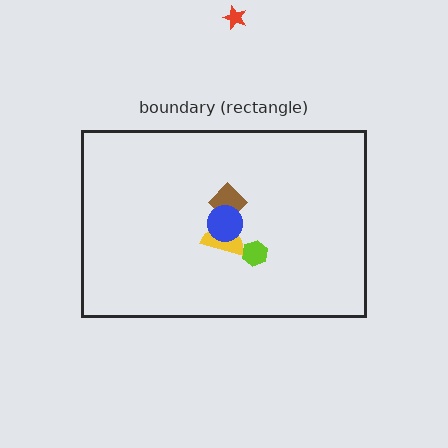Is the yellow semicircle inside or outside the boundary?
Inside.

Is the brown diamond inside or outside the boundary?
Inside.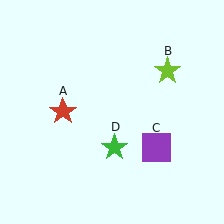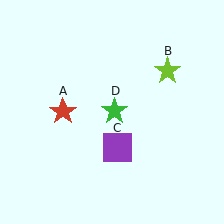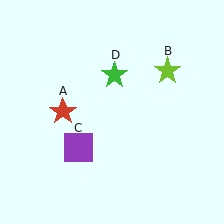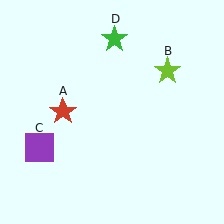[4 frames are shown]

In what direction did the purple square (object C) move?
The purple square (object C) moved left.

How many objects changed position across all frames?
2 objects changed position: purple square (object C), green star (object D).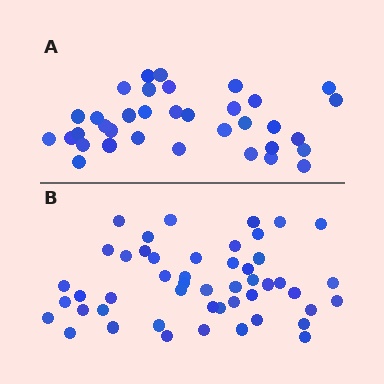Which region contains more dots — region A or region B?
Region B (the bottom region) has more dots.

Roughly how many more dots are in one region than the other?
Region B has approximately 15 more dots than region A.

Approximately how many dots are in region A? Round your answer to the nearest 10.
About 40 dots. (The exact count is 35, which rounds to 40.)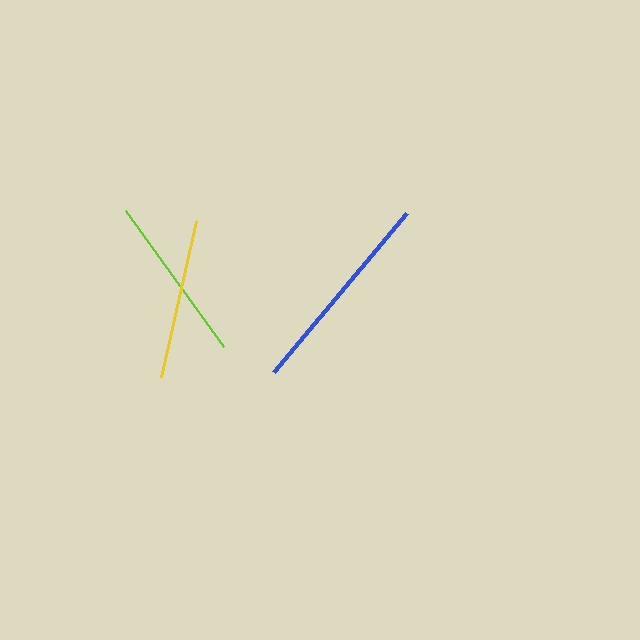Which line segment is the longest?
The blue line is the longest at approximately 207 pixels.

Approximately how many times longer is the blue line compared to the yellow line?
The blue line is approximately 1.3 times the length of the yellow line.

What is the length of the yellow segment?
The yellow segment is approximately 160 pixels long.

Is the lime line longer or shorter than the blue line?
The blue line is longer than the lime line.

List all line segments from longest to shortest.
From longest to shortest: blue, lime, yellow.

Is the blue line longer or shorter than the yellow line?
The blue line is longer than the yellow line.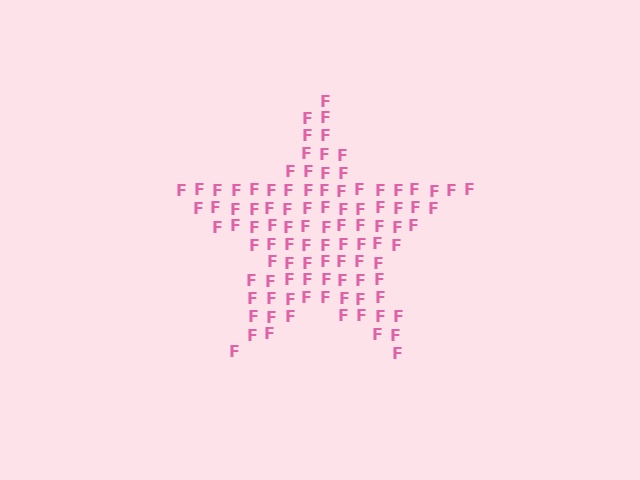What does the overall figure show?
The overall figure shows a star.